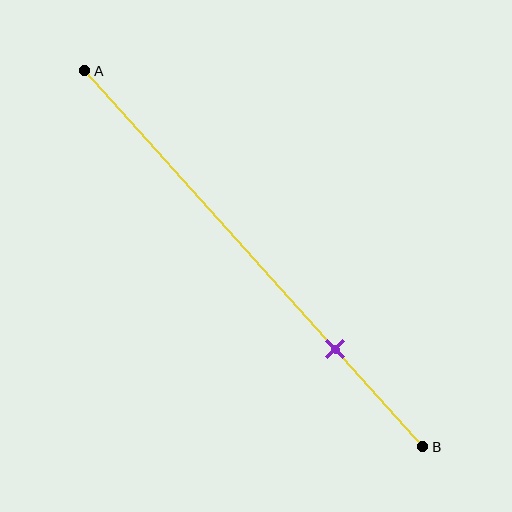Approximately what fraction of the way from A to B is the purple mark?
The purple mark is approximately 75% of the way from A to B.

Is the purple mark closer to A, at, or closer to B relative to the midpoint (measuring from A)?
The purple mark is closer to point B than the midpoint of segment AB.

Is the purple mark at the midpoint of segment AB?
No, the mark is at about 75% from A, not at the 50% midpoint.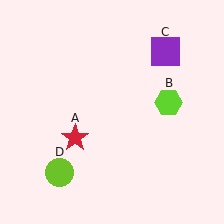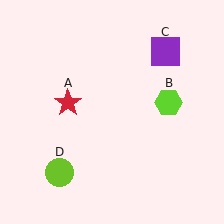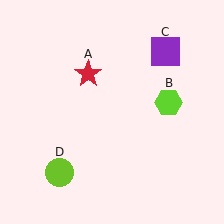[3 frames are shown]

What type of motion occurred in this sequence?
The red star (object A) rotated clockwise around the center of the scene.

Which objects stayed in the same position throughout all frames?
Lime hexagon (object B) and purple square (object C) and lime circle (object D) remained stationary.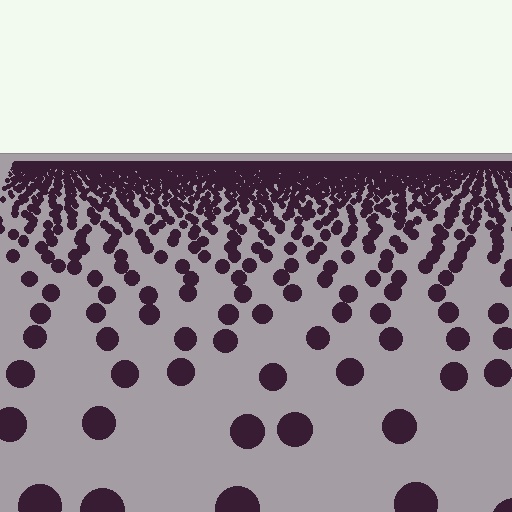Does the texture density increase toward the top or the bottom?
Density increases toward the top.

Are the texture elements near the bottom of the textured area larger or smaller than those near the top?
Larger. Near the bottom, elements are closer to the viewer and appear at a bigger on-screen size.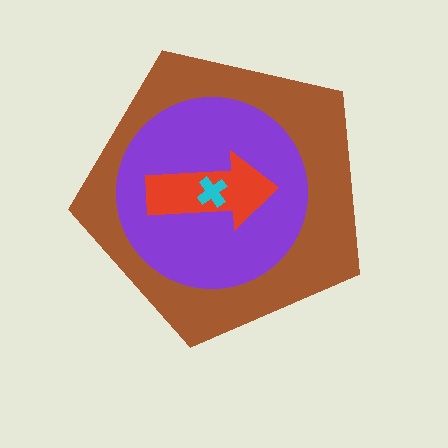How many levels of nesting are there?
4.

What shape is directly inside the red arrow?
The cyan cross.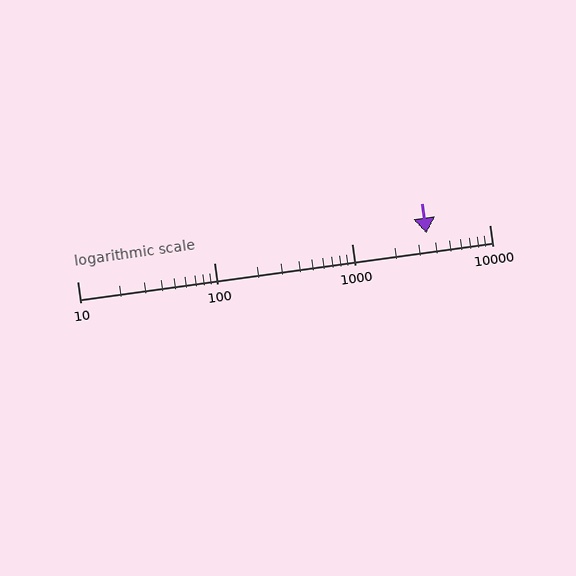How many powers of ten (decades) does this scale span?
The scale spans 3 decades, from 10 to 10000.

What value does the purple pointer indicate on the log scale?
The pointer indicates approximately 3500.